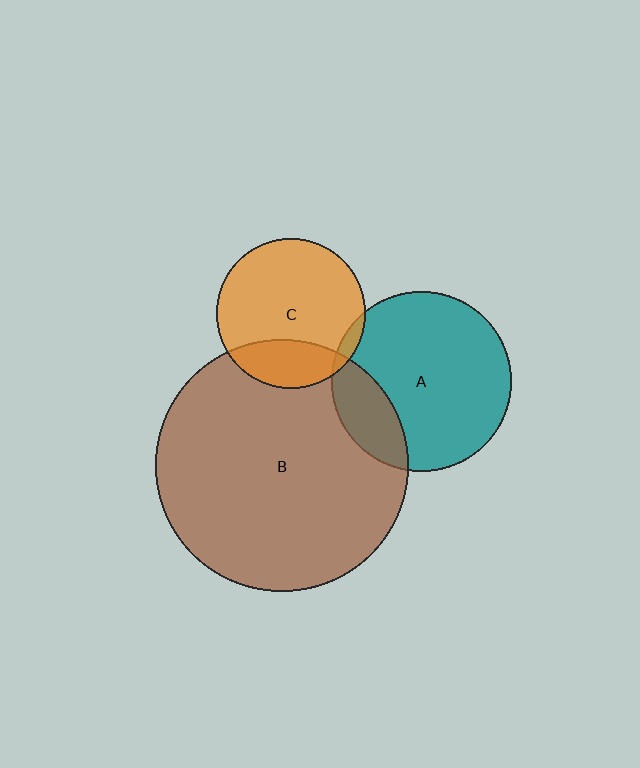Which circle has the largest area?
Circle B (brown).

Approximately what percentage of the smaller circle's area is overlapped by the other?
Approximately 20%.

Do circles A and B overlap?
Yes.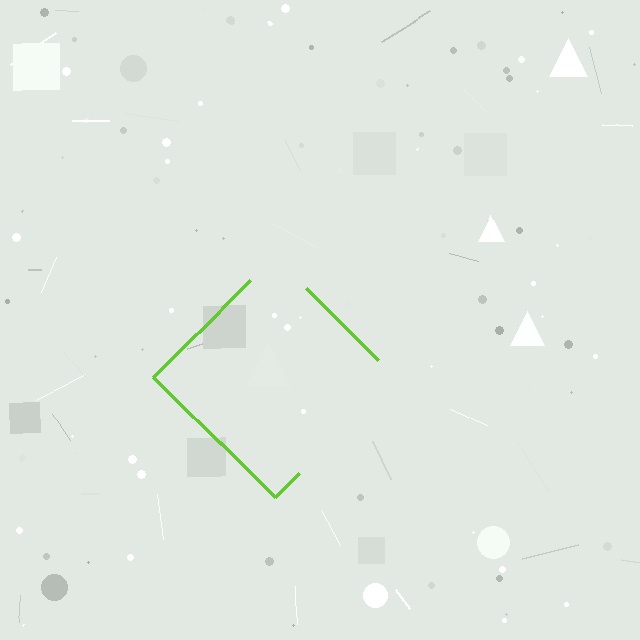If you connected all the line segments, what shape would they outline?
They would outline a diamond.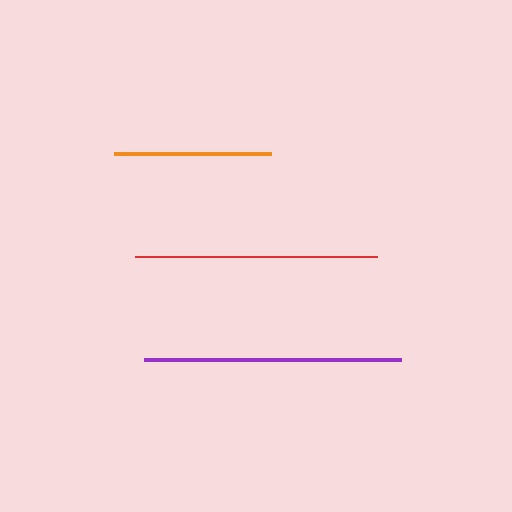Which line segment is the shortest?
The orange line is the shortest at approximately 157 pixels.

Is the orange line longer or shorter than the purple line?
The purple line is longer than the orange line.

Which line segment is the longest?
The purple line is the longest at approximately 257 pixels.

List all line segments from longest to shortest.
From longest to shortest: purple, red, orange.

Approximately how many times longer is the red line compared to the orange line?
The red line is approximately 1.5 times the length of the orange line.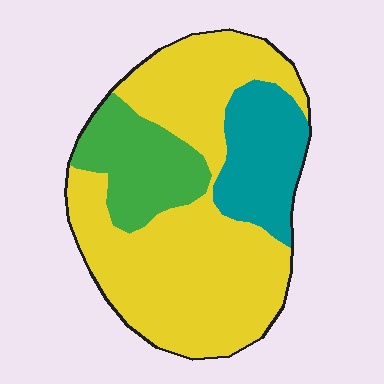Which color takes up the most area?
Yellow, at roughly 65%.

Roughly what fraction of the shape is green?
Green takes up between a sixth and a third of the shape.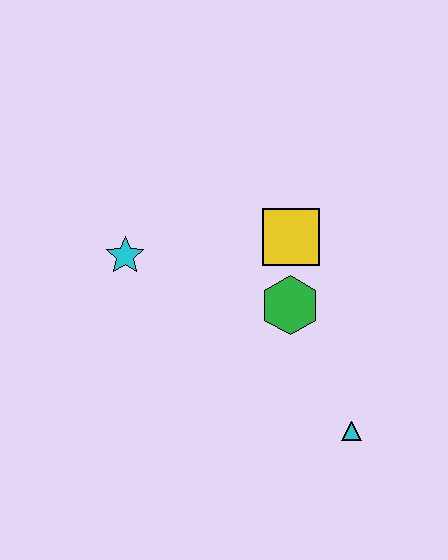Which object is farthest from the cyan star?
The cyan triangle is farthest from the cyan star.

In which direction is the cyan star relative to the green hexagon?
The cyan star is to the left of the green hexagon.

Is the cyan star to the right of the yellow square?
No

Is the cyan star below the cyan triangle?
No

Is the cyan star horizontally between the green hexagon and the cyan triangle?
No